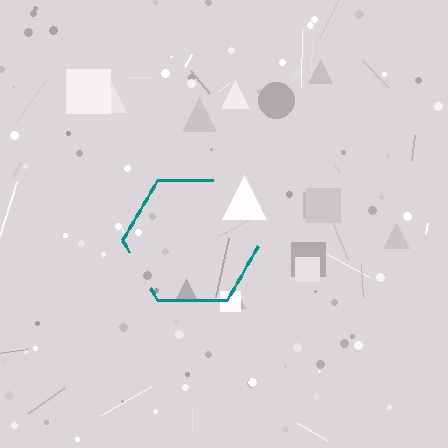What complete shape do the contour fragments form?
The contour fragments form a hexagon.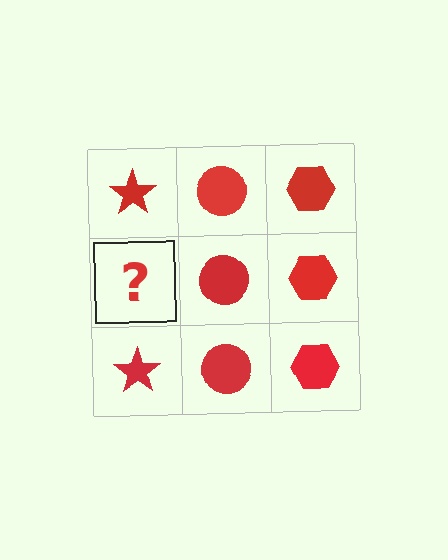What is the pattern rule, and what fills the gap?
The rule is that each column has a consistent shape. The gap should be filled with a red star.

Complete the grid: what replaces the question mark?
The question mark should be replaced with a red star.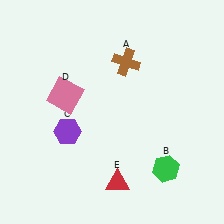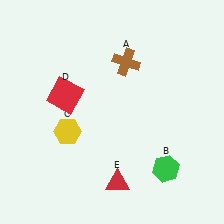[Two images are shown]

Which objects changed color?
C changed from purple to yellow. D changed from pink to red.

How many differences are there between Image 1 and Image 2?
There are 2 differences between the two images.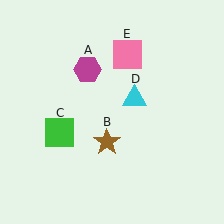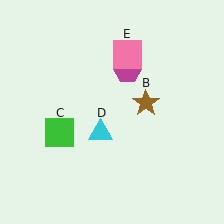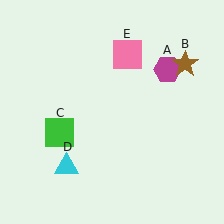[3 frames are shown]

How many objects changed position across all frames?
3 objects changed position: magenta hexagon (object A), brown star (object B), cyan triangle (object D).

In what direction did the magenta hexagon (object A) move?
The magenta hexagon (object A) moved right.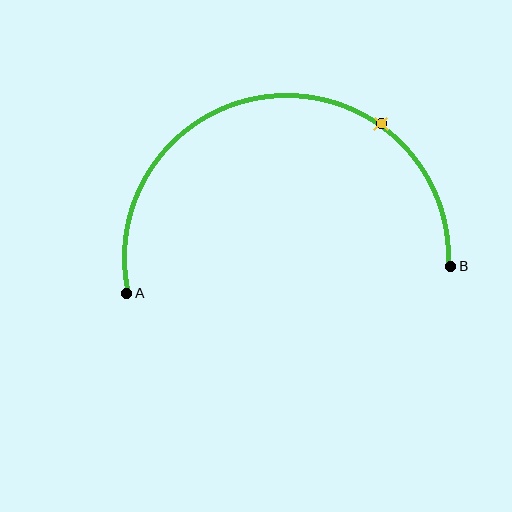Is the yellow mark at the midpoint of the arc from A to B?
No. The yellow mark lies on the arc but is closer to endpoint B. The arc midpoint would be at the point on the curve equidistant along the arc from both A and B.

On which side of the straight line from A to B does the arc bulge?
The arc bulges above the straight line connecting A and B.